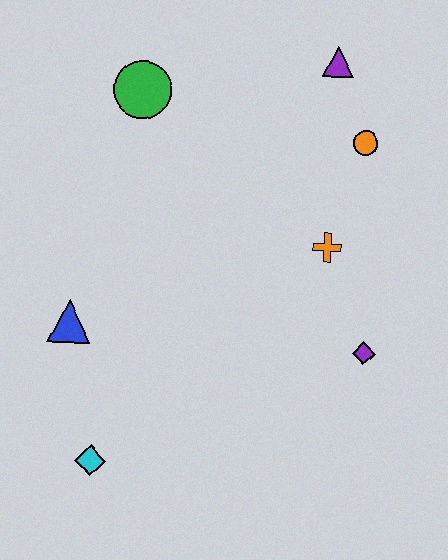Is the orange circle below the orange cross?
No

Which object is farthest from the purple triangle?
The cyan diamond is farthest from the purple triangle.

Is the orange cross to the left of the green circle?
No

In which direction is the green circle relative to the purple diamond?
The green circle is above the purple diamond.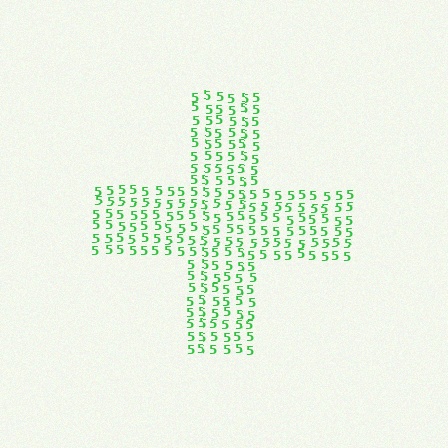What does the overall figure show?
The overall figure shows a cross.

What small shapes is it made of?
It is made of small digit 5's.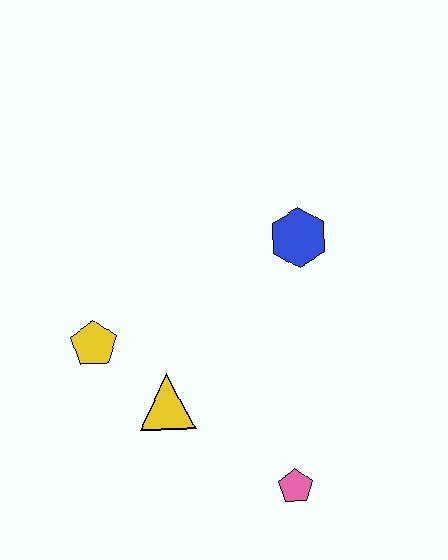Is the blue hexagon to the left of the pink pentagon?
No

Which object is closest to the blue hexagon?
The yellow triangle is closest to the blue hexagon.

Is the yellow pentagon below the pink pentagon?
No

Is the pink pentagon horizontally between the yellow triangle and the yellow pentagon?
No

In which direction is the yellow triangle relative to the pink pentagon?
The yellow triangle is to the left of the pink pentagon.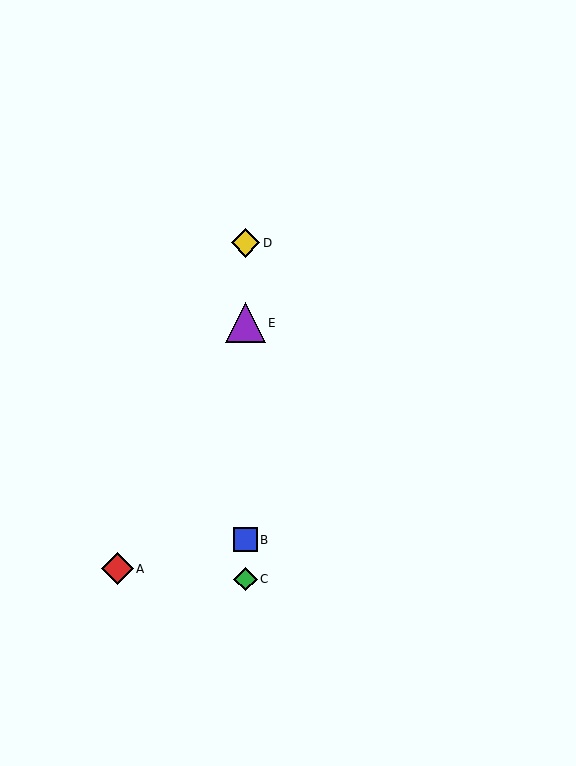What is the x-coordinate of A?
Object A is at x≈118.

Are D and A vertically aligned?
No, D is at x≈246 and A is at x≈118.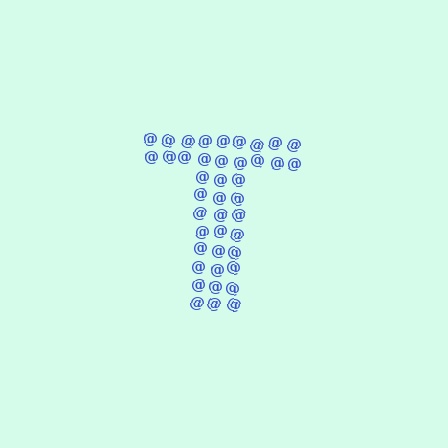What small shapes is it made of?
It is made of small at signs.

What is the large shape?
The large shape is the letter T.